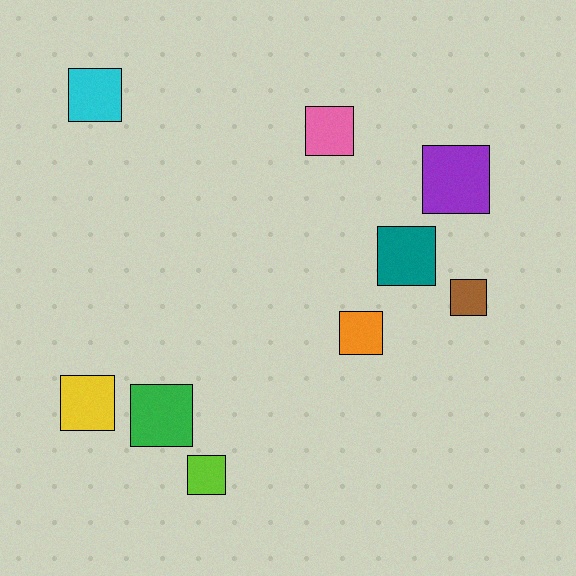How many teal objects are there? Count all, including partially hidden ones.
There is 1 teal object.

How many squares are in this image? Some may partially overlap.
There are 9 squares.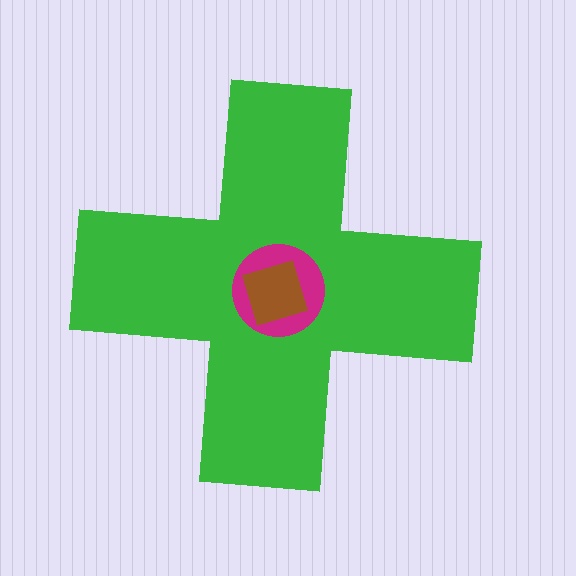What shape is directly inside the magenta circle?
The brown square.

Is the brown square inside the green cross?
Yes.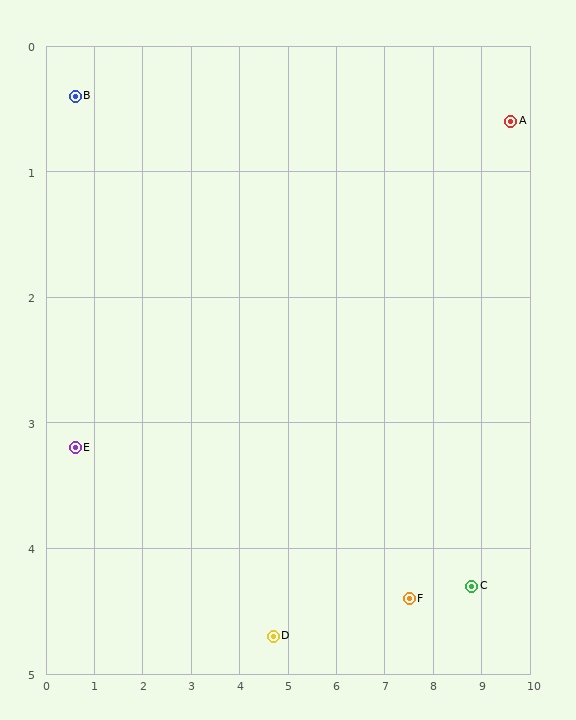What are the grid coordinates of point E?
Point E is at approximately (0.6, 3.2).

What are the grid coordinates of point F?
Point F is at approximately (7.5, 4.4).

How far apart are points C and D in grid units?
Points C and D are about 4.1 grid units apart.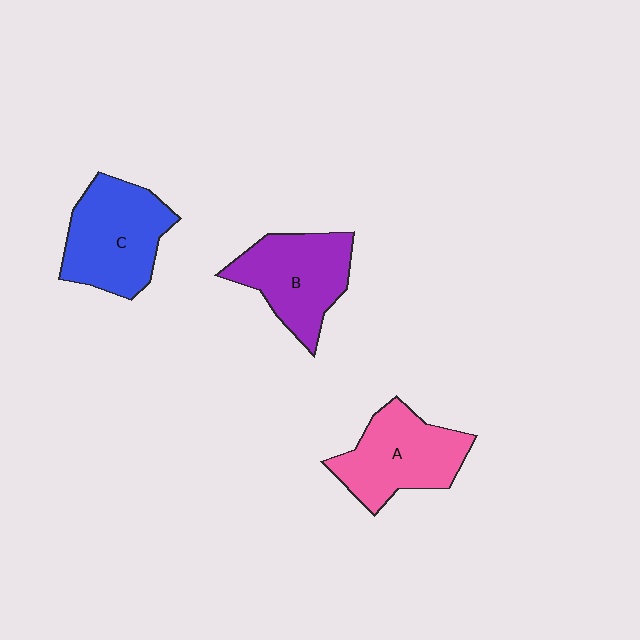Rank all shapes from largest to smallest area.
From largest to smallest: C (blue), A (pink), B (purple).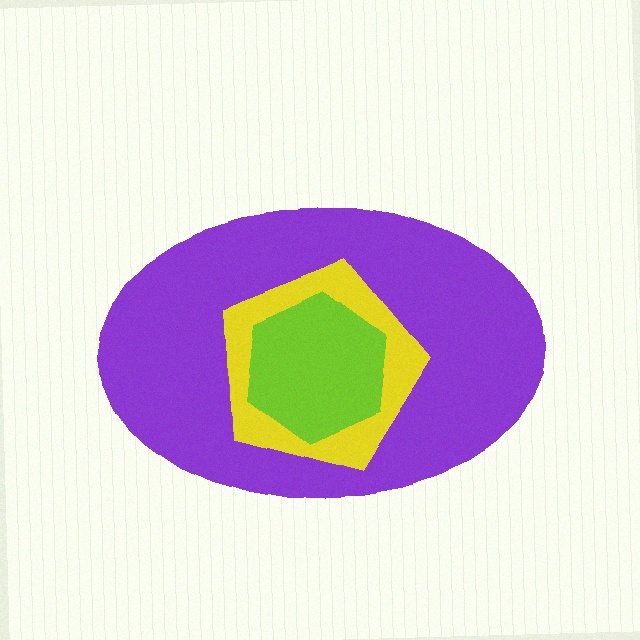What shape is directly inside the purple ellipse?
The yellow pentagon.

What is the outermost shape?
The purple ellipse.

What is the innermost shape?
The lime hexagon.